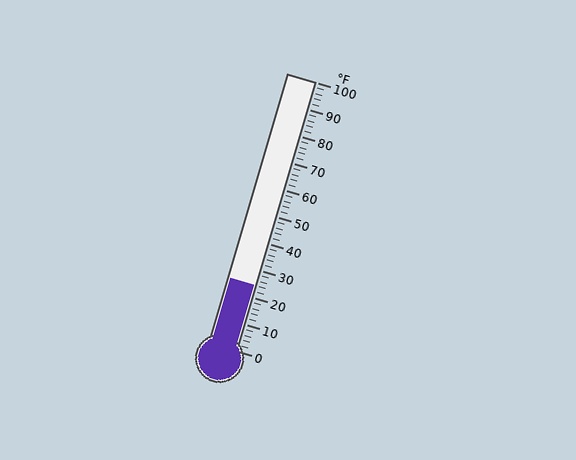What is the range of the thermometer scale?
The thermometer scale ranges from 0°F to 100°F.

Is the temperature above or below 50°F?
The temperature is below 50°F.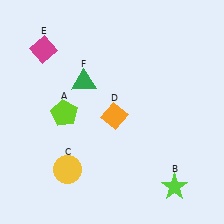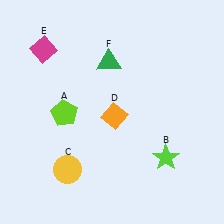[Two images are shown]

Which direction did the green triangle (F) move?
The green triangle (F) moved right.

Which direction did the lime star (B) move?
The lime star (B) moved up.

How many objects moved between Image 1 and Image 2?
2 objects moved between the two images.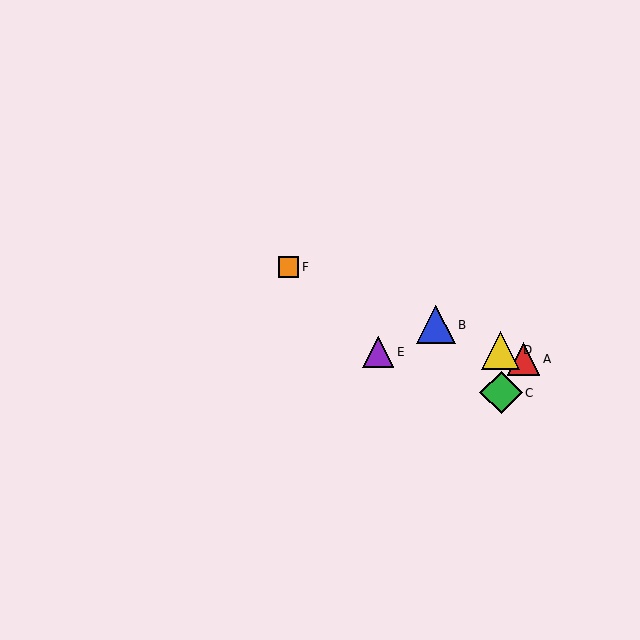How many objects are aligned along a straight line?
4 objects (A, B, D, F) are aligned along a straight line.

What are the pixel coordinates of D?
Object D is at (501, 350).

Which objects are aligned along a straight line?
Objects A, B, D, F are aligned along a straight line.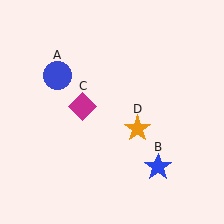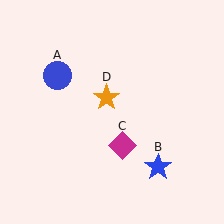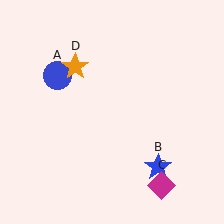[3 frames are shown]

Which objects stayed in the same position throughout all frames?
Blue circle (object A) and blue star (object B) remained stationary.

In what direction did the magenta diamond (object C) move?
The magenta diamond (object C) moved down and to the right.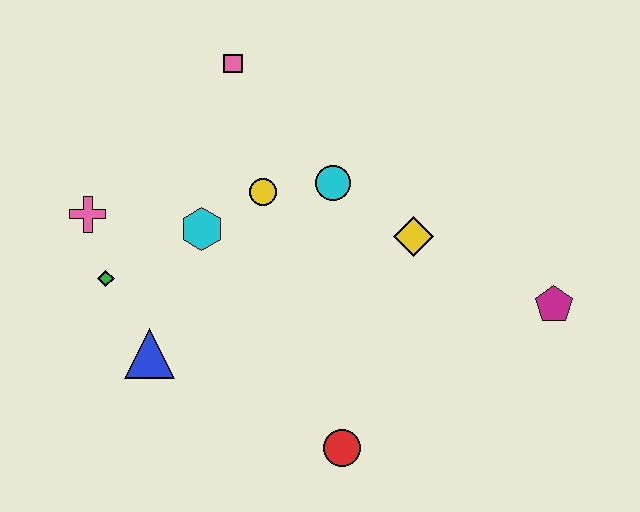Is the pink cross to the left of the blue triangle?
Yes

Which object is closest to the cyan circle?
The yellow circle is closest to the cyan circle.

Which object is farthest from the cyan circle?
The red circle is farthest from the cyan circle.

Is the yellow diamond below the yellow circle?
Yes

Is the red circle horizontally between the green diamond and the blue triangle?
No